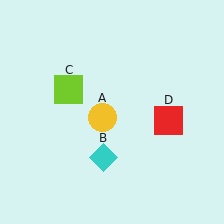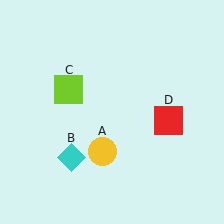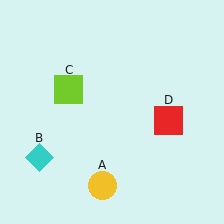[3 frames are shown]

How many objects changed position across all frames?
2 objects changed position: yellow circle (object A), cyan diamond (object B).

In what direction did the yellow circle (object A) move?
The yellow circle (object A) moved down.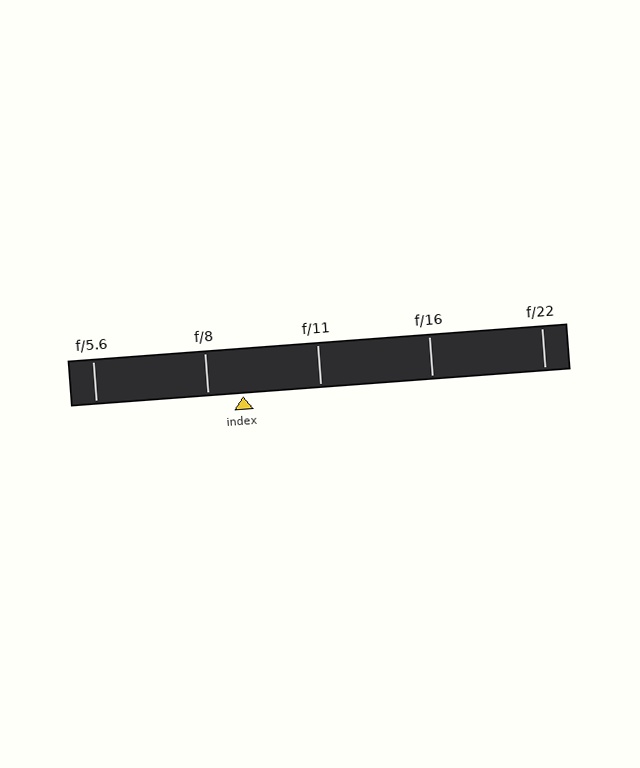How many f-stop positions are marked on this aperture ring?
There are 5 f-stop positions marked.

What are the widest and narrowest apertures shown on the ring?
The widest aperture shown is f/5.6 and the narrowest is f/22.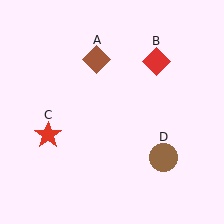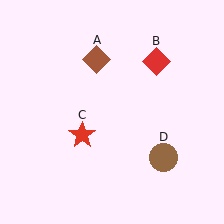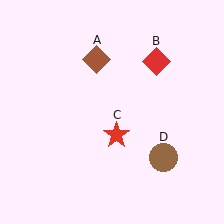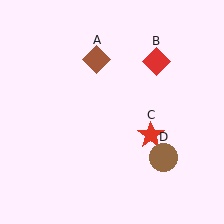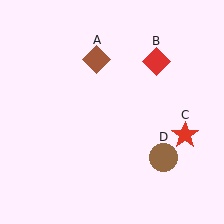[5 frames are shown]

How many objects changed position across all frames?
1 object changed position: red star (object C).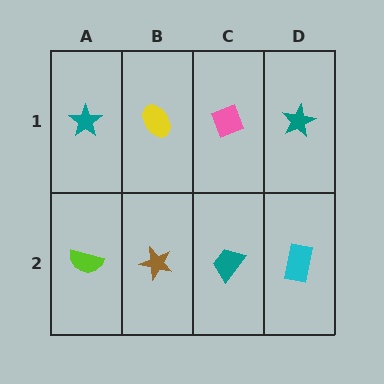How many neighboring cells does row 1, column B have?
3.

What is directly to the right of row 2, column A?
A brown star.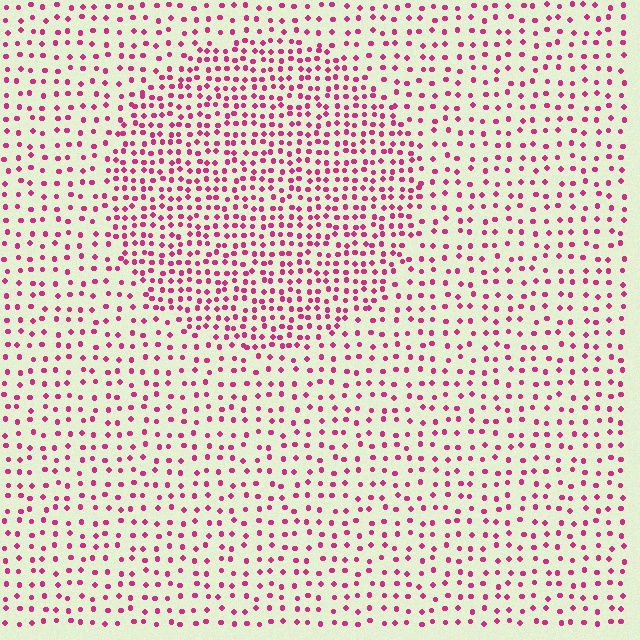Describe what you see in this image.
The image contains small magenta elements arranged at two different densities. A circle-shaped region is visible where the elements are more densely packed than the surrounding area.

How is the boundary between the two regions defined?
The boundary is defined by a change in element density (approximately 1.9x ratio). All elements are the same color, size, and shape.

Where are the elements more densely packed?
The elements are more densely packed inside the circle boundary.